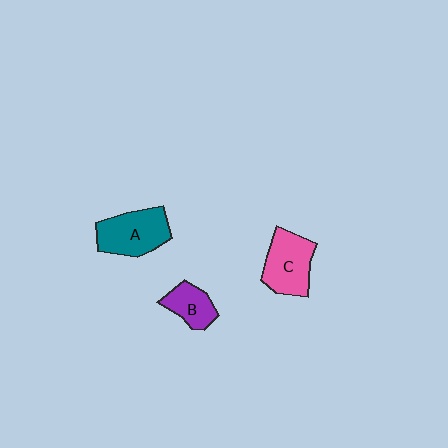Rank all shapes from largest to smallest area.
From largest to smallest: A (teal), C (pink), B (purple).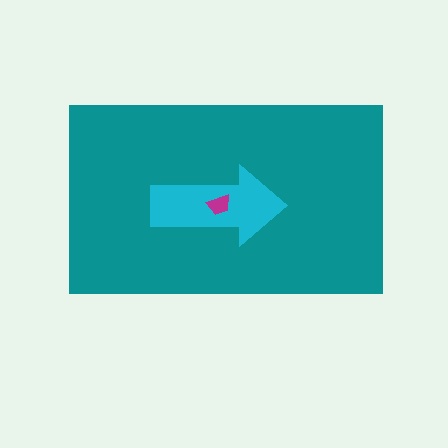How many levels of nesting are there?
3.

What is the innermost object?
The magenta trapezoid.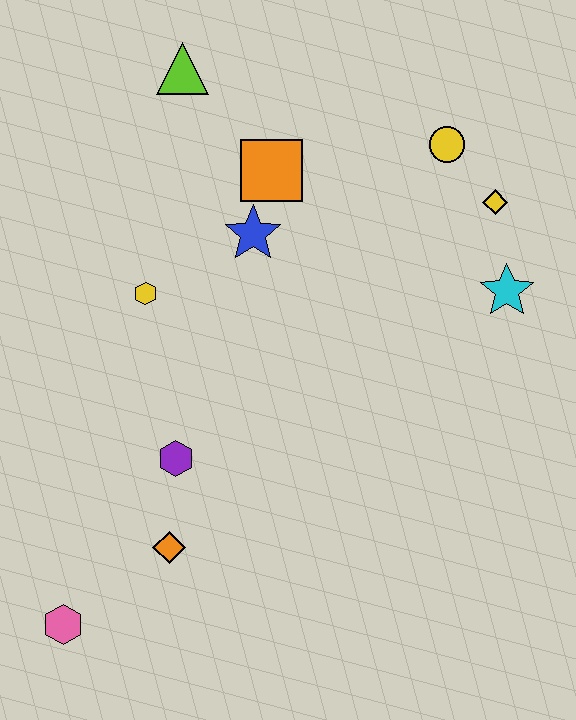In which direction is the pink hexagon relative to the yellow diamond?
The pink hexagon is to the left of the yellow diamond.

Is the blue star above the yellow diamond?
No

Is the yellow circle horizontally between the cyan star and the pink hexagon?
Yes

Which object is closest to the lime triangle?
The orange square is closest to the lime triangle.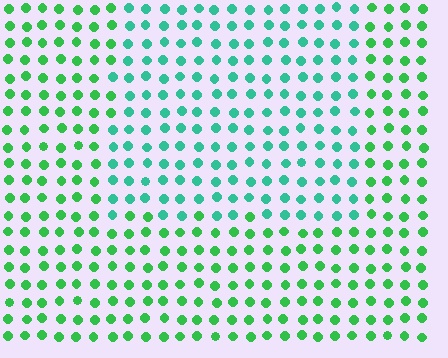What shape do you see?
I see a rectangle.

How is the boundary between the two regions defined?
The boundary is defined purely by a slight shift in hue (about 32 degrees). Spacing, size, and orientation are identical on both sides.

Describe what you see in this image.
The image is filled with small green elements in a uniform arrangement. A rectangle-shaped region is visible where the elements are tinted to a slightly different hue, forming a subtle color boundary.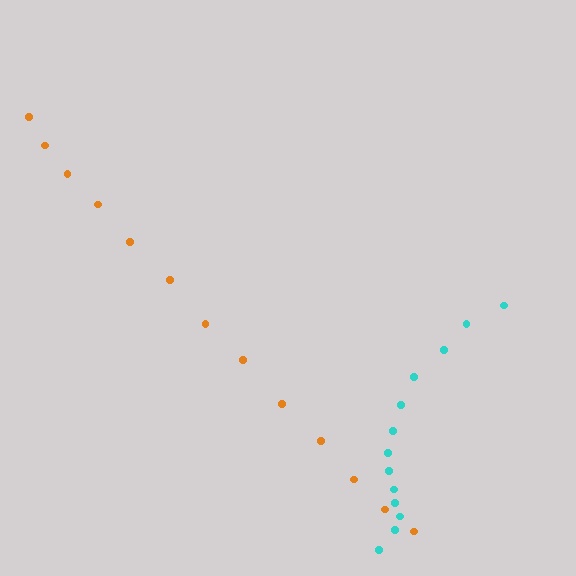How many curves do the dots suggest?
There are 2 distinct paths.